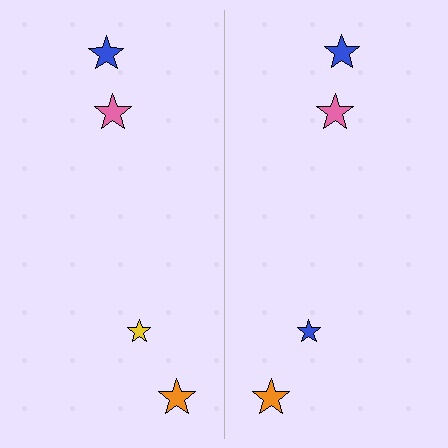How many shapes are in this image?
There are 8 shapes in this image.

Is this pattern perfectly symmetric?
No, the pattern is not perfectly symmetric. The blue star on the right side breaks the symmetry — its mirror counterpart is yellow.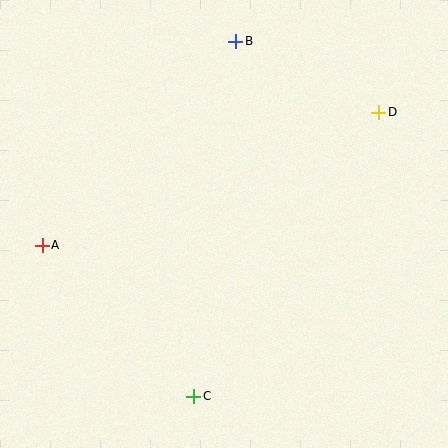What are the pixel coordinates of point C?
Point C is at (194, 396).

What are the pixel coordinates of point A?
Point A is at (42, 245).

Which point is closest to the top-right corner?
Point D is closest to the top-right corner.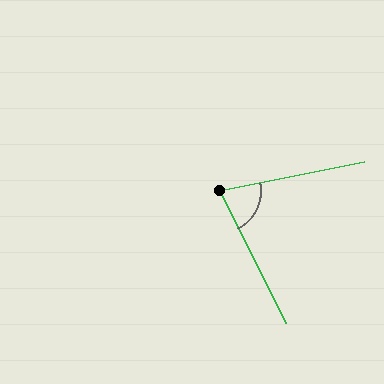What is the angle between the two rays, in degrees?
Approximately 75 degrees.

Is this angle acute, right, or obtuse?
It is acute.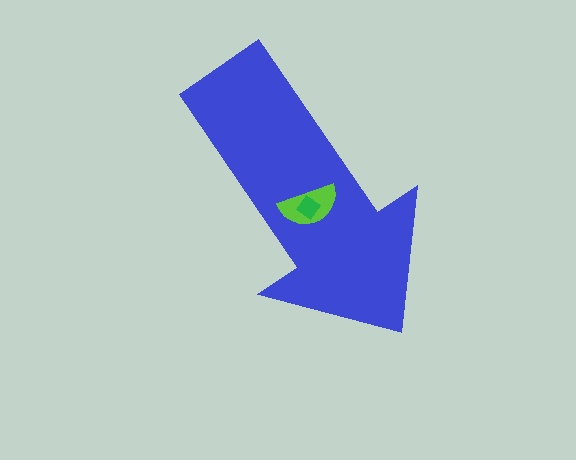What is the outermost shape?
The blue arrow.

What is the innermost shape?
The green diamond.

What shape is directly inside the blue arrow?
The lime semicircle.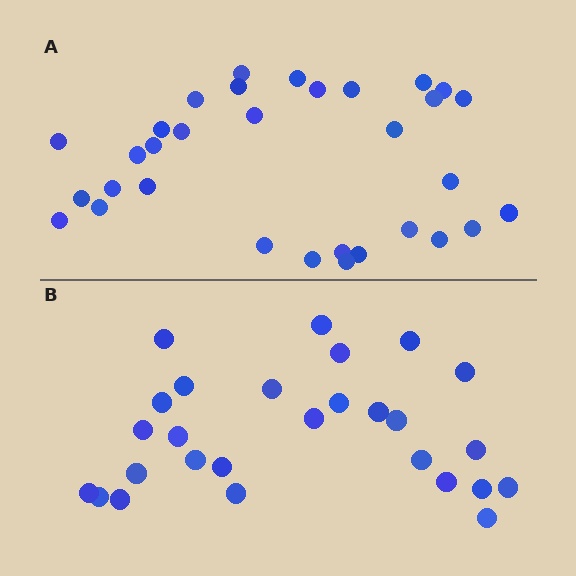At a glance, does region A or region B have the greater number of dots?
Region A (the top region) has more dots.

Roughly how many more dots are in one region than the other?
Region A has about 5 more dots than region B.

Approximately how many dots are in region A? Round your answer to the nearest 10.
About 30 dots. (The exact count is 32, which rounds to 30.)